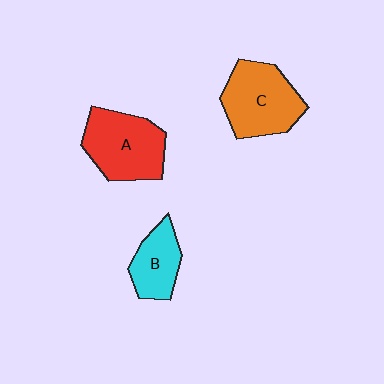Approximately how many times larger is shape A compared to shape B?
Approximately 1.6 times.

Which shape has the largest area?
Shape A (red).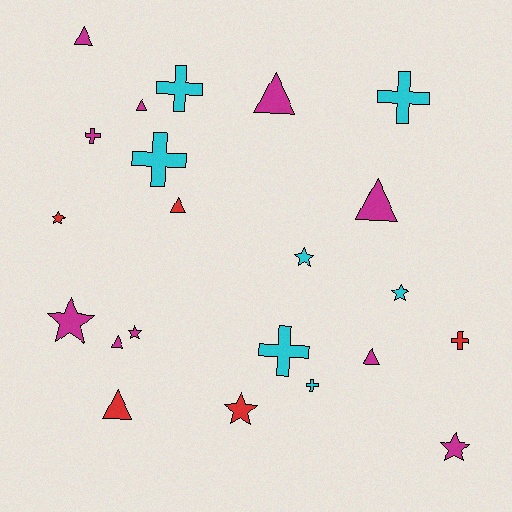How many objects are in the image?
There are 22 objects.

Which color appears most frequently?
Magenta, with 10 objects.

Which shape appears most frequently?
Triangle, with 8 objects.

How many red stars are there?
There are 2 red stars.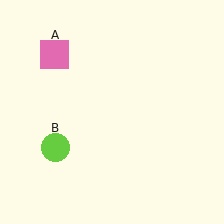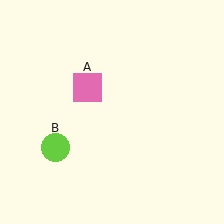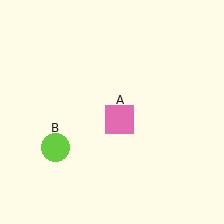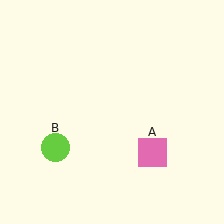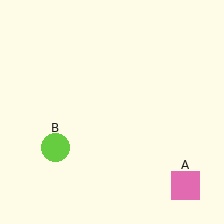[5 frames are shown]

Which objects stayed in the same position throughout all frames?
Lime circle (object B) remained stationary.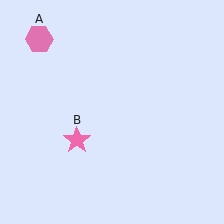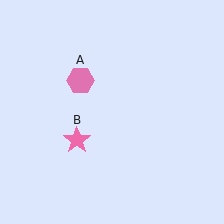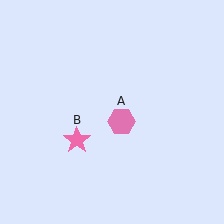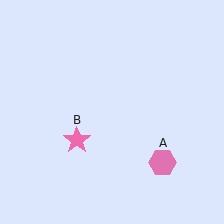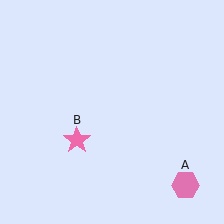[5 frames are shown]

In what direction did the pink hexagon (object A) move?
The pink hexagon (object A) moved down and to the right.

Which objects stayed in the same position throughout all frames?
Pink star (object B) remained stationary.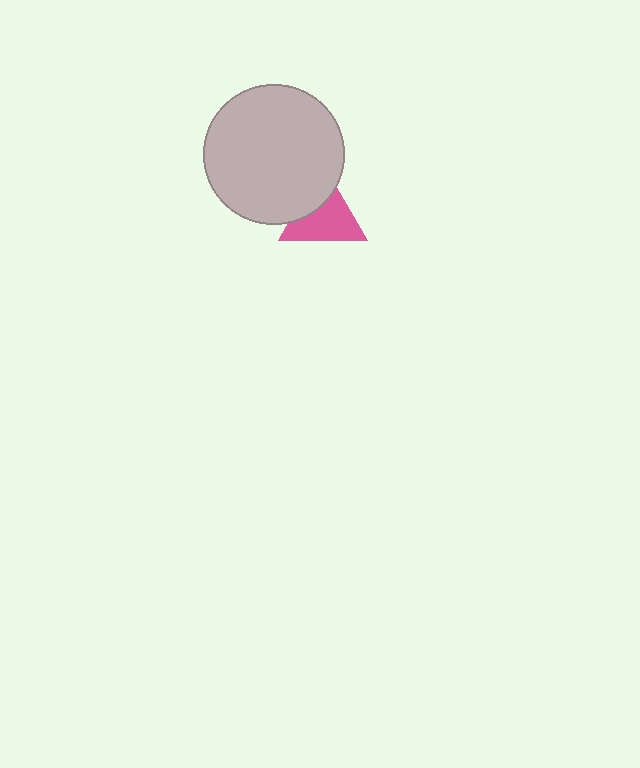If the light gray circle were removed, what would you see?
You would see the complete pink triangle.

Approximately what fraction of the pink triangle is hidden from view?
Roughly 32% of the pink triangle is hidden behind the light gray circle.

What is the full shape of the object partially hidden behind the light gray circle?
The partially hidden object is a pink triangle.